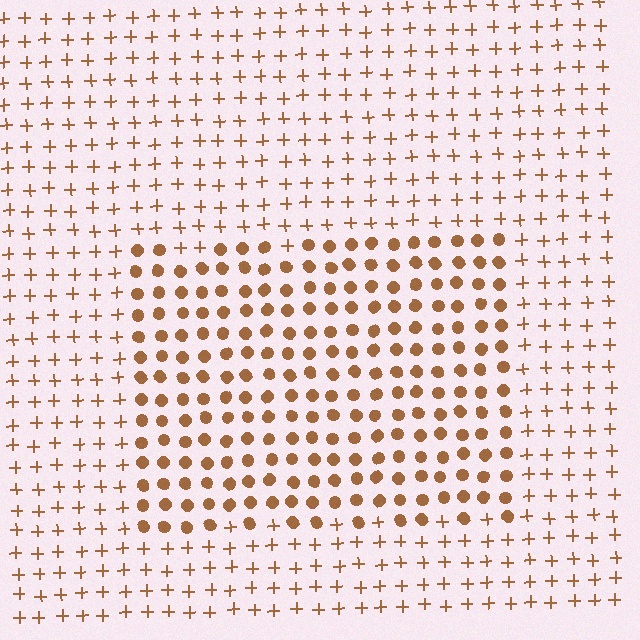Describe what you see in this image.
The image is filled with small brown elements arranged in a uniform grid. A rectangle-shaped region contains circles, while the surrounding area contains plus signs. The boundary is defined purely by the change in element shape.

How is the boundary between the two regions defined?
The boundary is defined by a change in element shape: circles inside vs. plus signs outside. All elements share the same color and spacing.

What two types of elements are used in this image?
The image uses circles inside the rectangle region and plus signs outside it.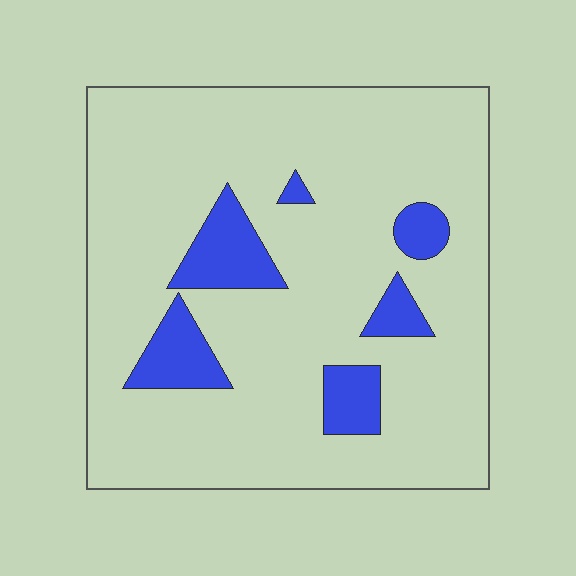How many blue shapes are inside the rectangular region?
6.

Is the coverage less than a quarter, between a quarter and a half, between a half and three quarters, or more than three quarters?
Less than a quarter.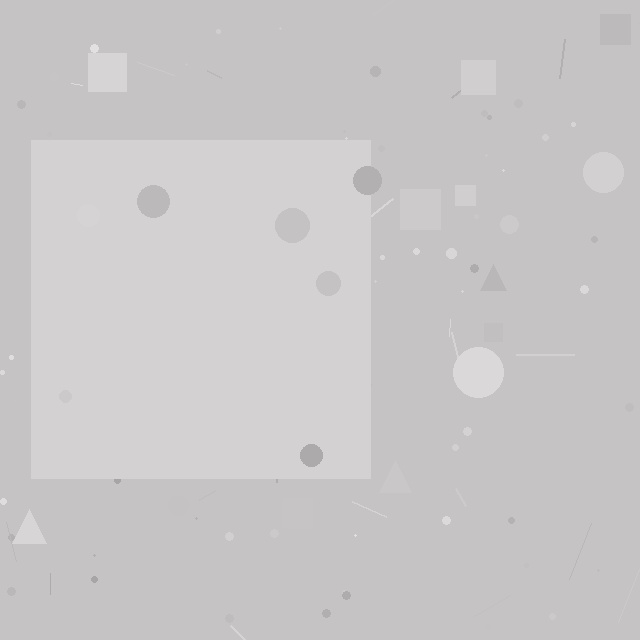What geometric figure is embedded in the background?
A square is embedded in the background.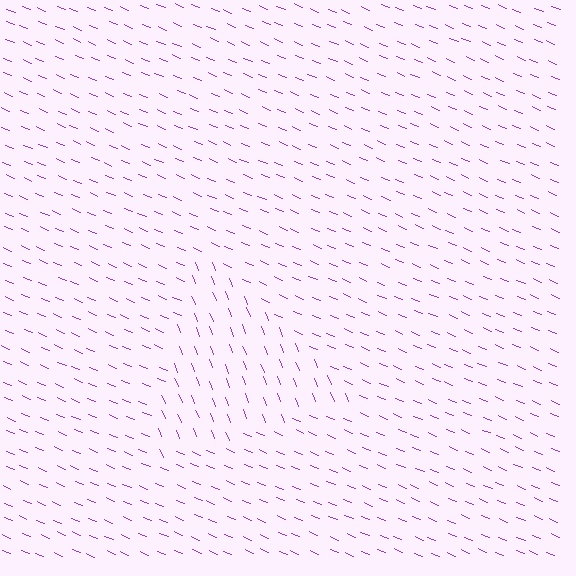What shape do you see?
I see a triangle.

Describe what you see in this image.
The image is filled with small purple line segments. A triangle region in the image has lines oriented differently from the surrounding lines, creating a visible texture boundary.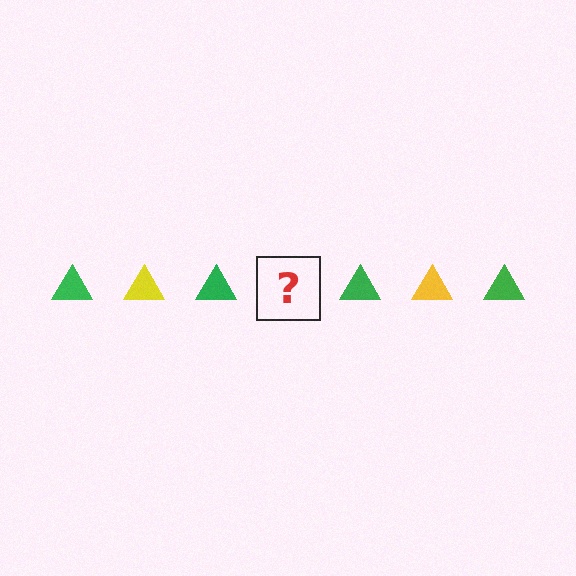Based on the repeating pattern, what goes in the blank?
The blank should be a yellow triangle.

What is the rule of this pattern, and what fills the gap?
The rule is that the pattern cycles through green, yellow triangles. The gap should be filled with a yellow triangle.